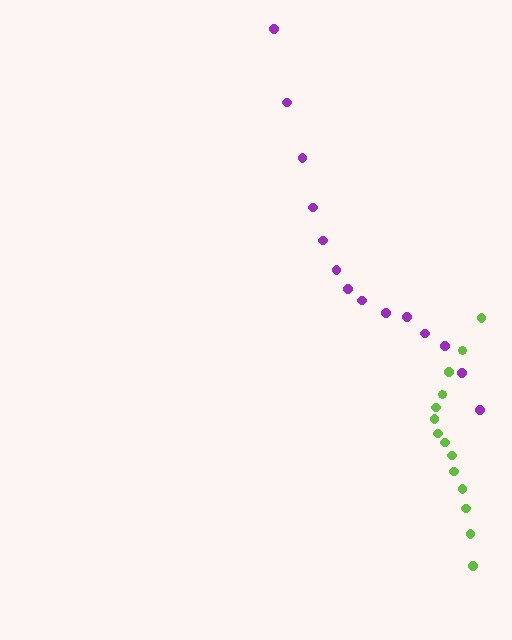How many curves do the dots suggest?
There are 2 distinct paths.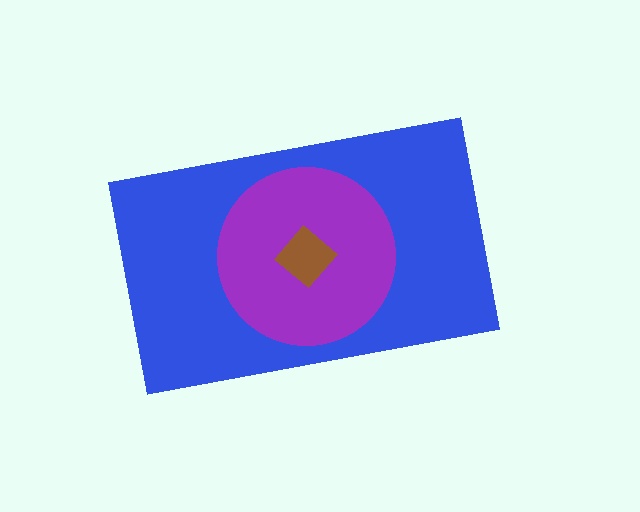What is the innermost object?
The brown diamond.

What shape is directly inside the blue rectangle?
The purple circle.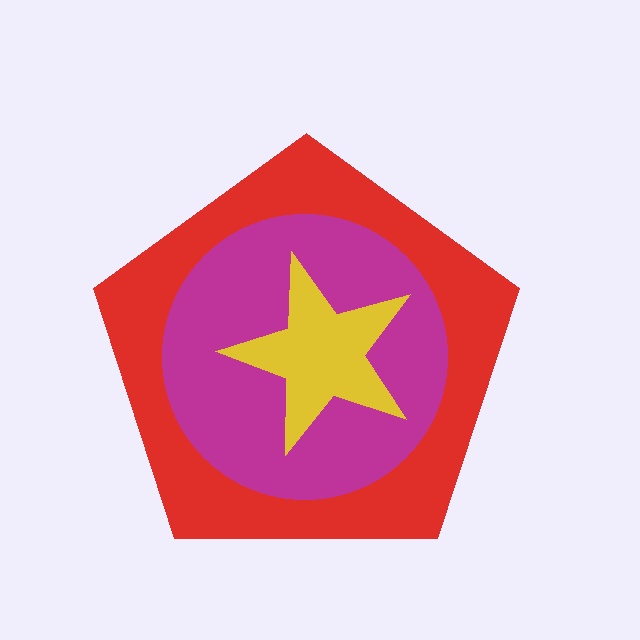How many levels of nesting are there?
3.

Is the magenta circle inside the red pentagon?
Yes.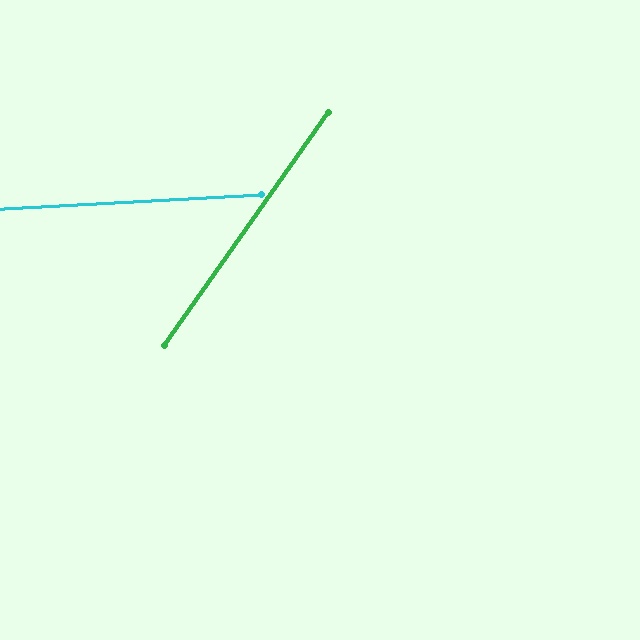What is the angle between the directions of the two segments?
Approximately 52 degrees.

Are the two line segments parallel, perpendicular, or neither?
Neither parallel nor perpendicular — they differ by about 52°.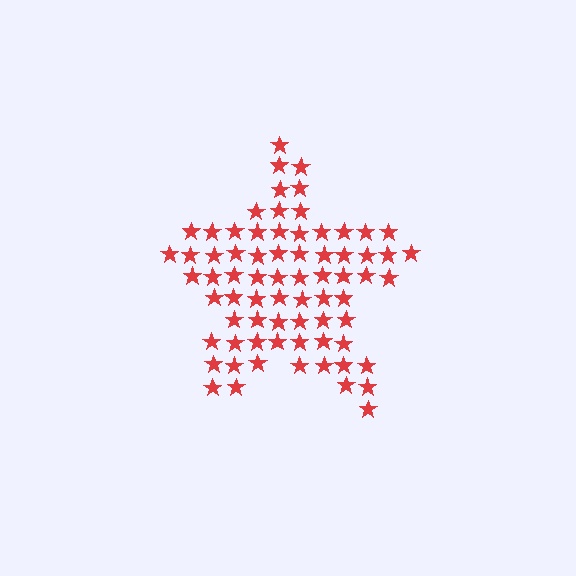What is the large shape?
The large shape is a star.